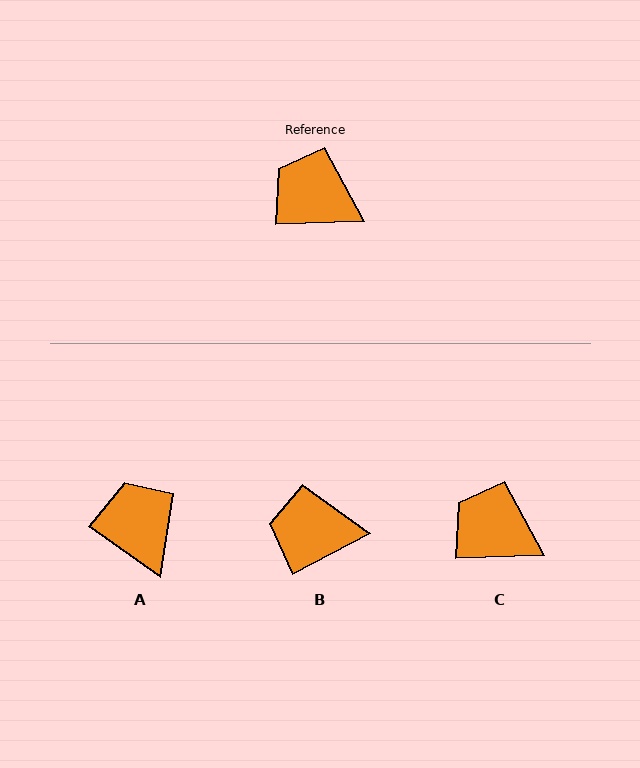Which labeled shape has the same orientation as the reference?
C.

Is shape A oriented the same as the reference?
No, it is off by about 37 degrees.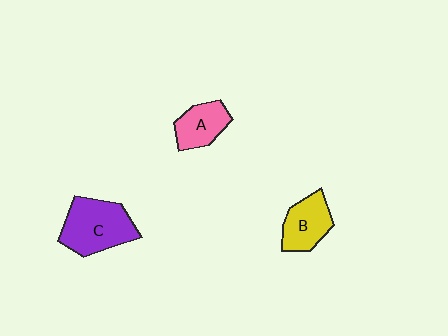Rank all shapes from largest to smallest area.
From largest to smallest: C (purple), B (yellow), A (pink).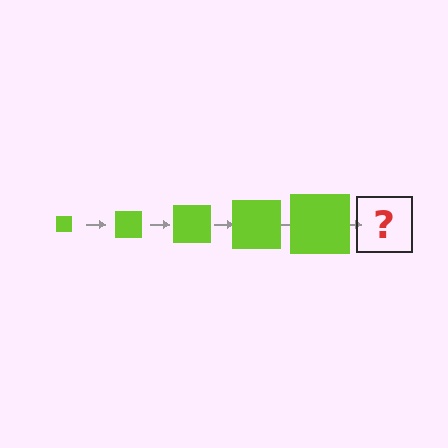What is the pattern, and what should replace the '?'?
The pattern is that the square gets progressively larger each step. The '?' should be a lime square, larger than the previous one.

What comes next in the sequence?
The next element should be a lime square, larger than the previous one.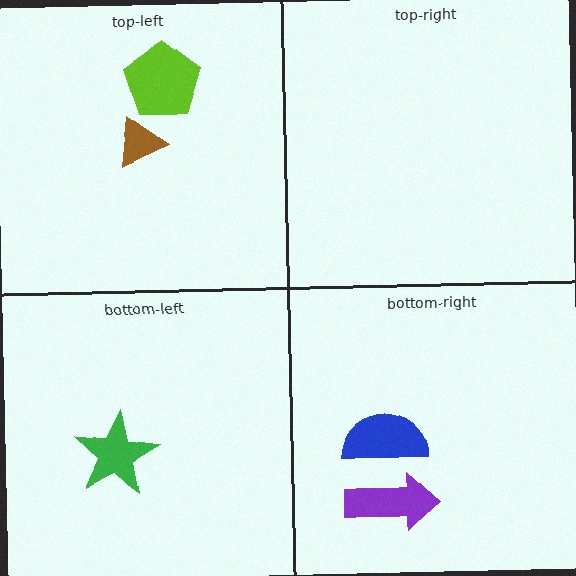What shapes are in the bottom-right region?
The purple arrow, the blue semicircle.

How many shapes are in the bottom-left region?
1.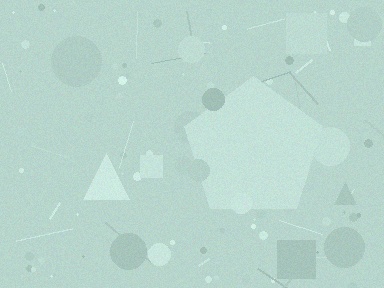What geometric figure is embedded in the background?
A pentagon is embedded in the background.